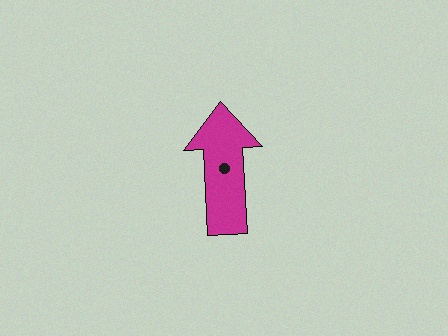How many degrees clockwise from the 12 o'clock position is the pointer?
Approximately 357 degrees.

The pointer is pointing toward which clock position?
Roughly 12 o'clock.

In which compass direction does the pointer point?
North.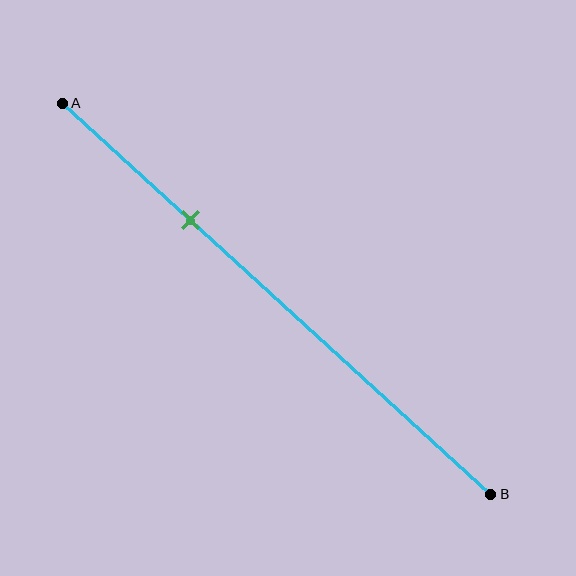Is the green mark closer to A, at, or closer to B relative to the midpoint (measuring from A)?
The green mark is closer to point A than the midpoint of segment AB.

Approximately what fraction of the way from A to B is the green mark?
The green mark is approximately 30% of the way from A to B.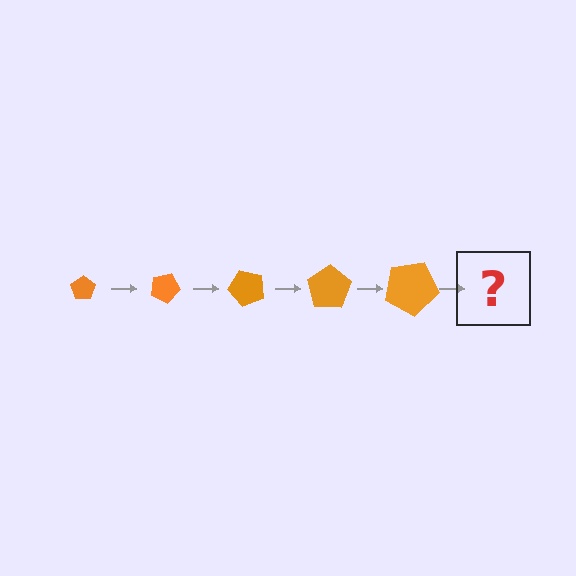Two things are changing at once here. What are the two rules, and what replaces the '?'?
The two rules are that the pentagon grows larger each step and it rotates 25 degrees each step. The '?' should be a pentagon, larger than the previous one and rotated 125 degrees from the start.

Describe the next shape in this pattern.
It should be a pentagon, larger than the previous one and rotated 125 degrees from the start.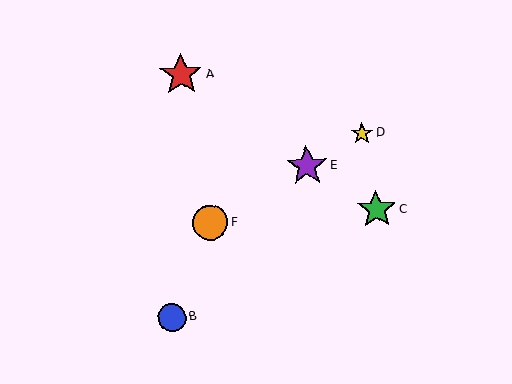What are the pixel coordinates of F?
Object F is at (210, 223).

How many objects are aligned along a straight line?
3 objects (D, E, F) are aligned along a straight line.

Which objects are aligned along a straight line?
Objects D, E, F are aligned along a straight line.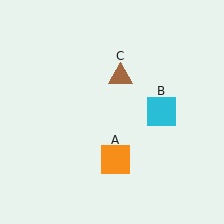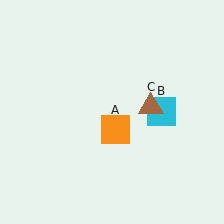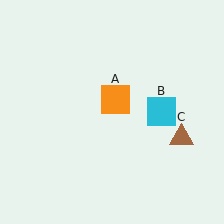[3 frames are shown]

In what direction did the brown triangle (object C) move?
The brown triangle (object C) moved down and to the right.